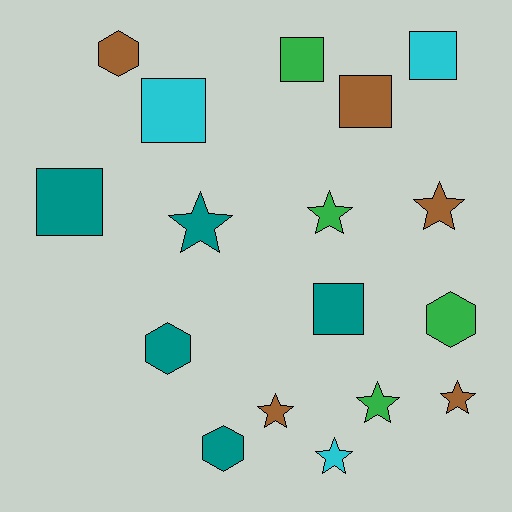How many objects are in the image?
There are 17 objects.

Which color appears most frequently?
Brown, with 5 objects.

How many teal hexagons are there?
There are 2 teal hexagons.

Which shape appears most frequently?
Star, with 7 objects.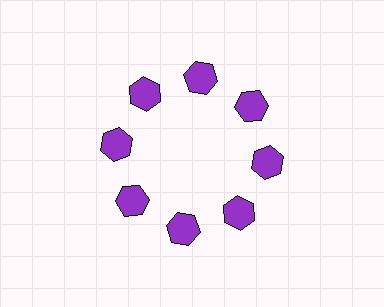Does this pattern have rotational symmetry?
Yes, this pattern has 8-fold rotational symmetry. It looks the same after rotating 45 degrees around the center.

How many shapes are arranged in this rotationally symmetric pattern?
There are 8 shapes, arranged in 8 groups of 1.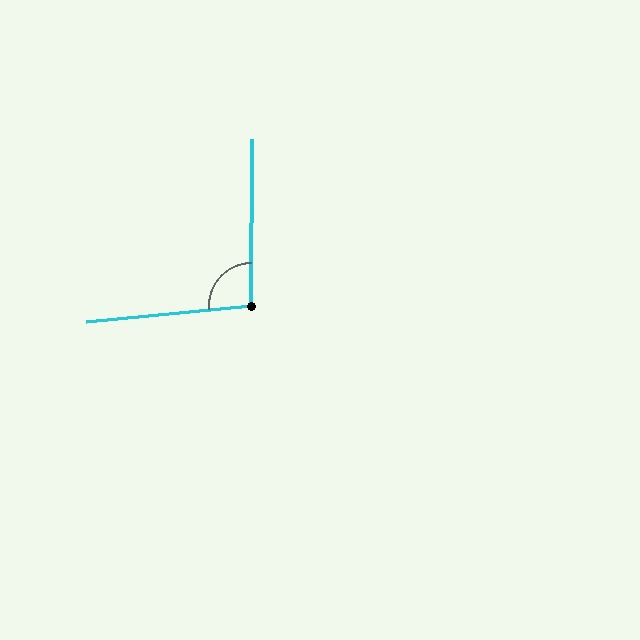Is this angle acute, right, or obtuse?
It is obtuse.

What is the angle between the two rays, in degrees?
Approximately 96 degrees.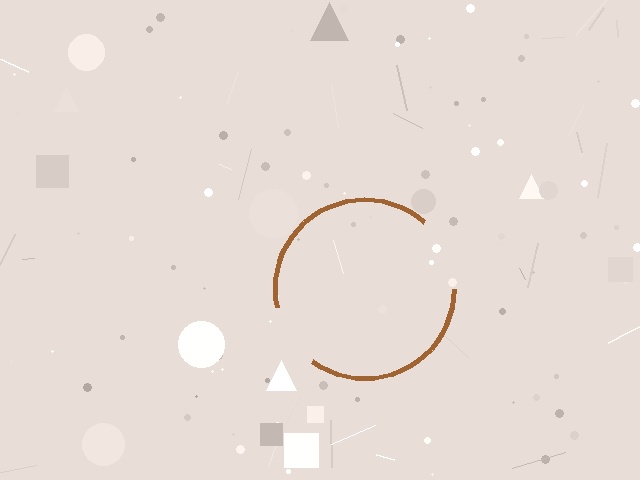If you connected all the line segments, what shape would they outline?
They would outline a circle.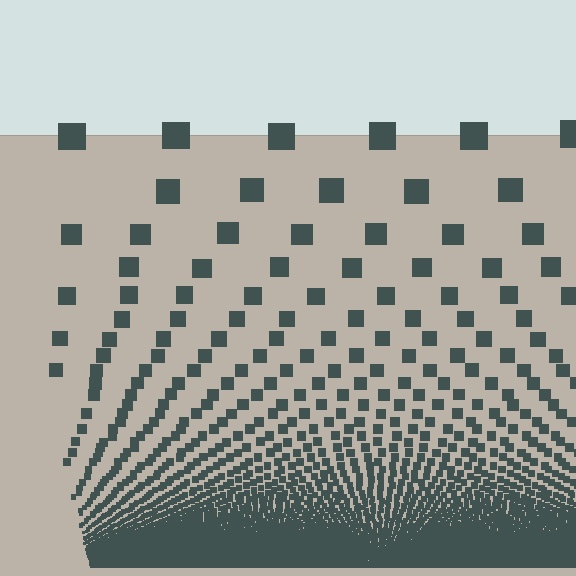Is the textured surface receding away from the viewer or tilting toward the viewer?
The surface appears to tilt toward the viewer. Texture elements get larger and sparser toward the top.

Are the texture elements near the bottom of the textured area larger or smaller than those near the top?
Smaller. The gradient is inverted — elements near the bottom are smaller and denser.